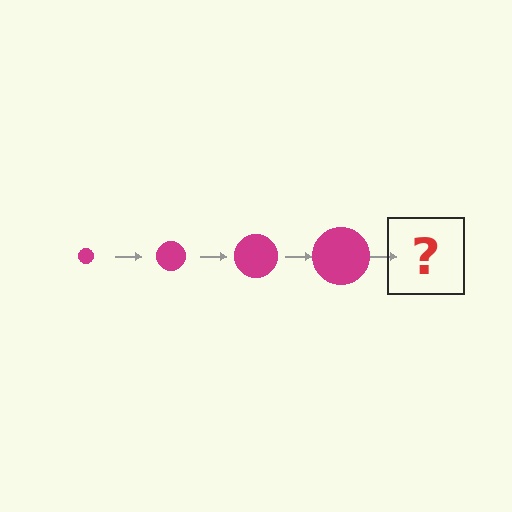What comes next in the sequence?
The next element should be a magenta circle, larger than the previous one.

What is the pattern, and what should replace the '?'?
The pattern is that the circle gets progressively larger each step. The '?' should be a magenta circle, larger than the previous one.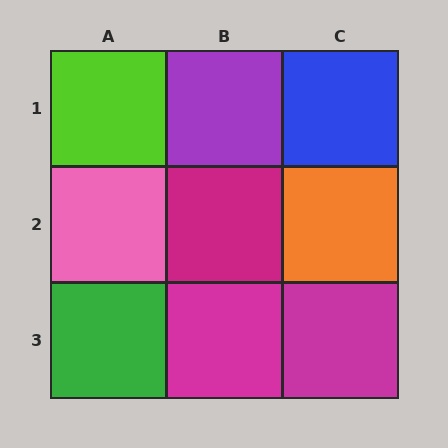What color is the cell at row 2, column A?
Pink.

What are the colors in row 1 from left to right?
Lime, purple, blue.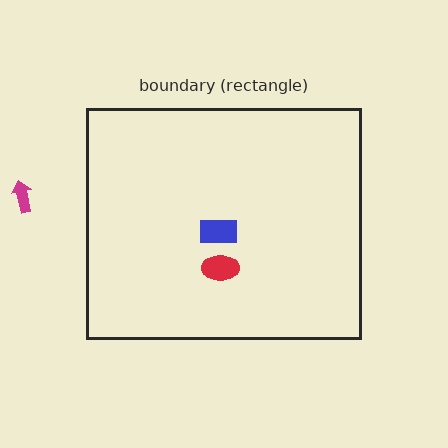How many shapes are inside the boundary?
2 inside, 1 outside.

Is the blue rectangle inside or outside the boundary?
Inside.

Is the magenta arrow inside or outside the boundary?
Outside.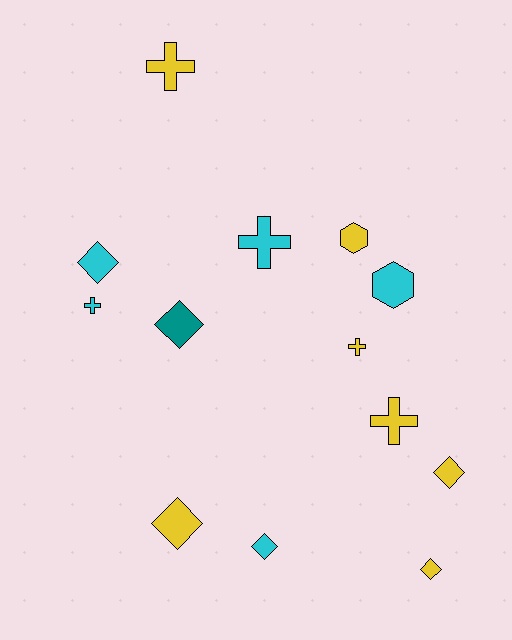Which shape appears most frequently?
Diamond, with 6 objects.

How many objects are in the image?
There are 13 objects.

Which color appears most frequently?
Yellow, with 7 objects.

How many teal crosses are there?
There are no teal crosses.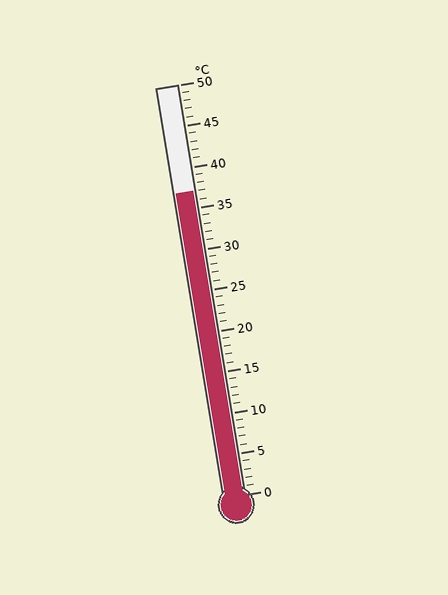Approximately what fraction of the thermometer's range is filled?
The thermometer is filled to approximately 75% of its range.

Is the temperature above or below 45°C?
The temperature is below 45°C.